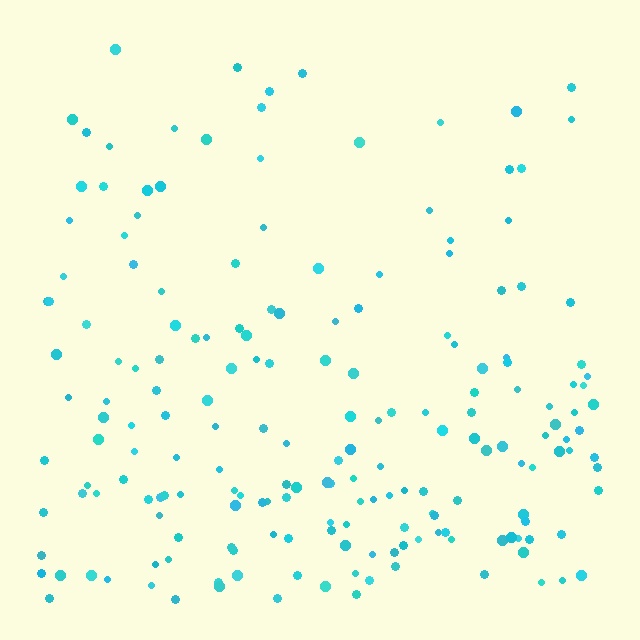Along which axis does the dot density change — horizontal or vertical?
Vertical.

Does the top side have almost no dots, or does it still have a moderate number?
Still a moderate number, just noticeably fewer than the bottom.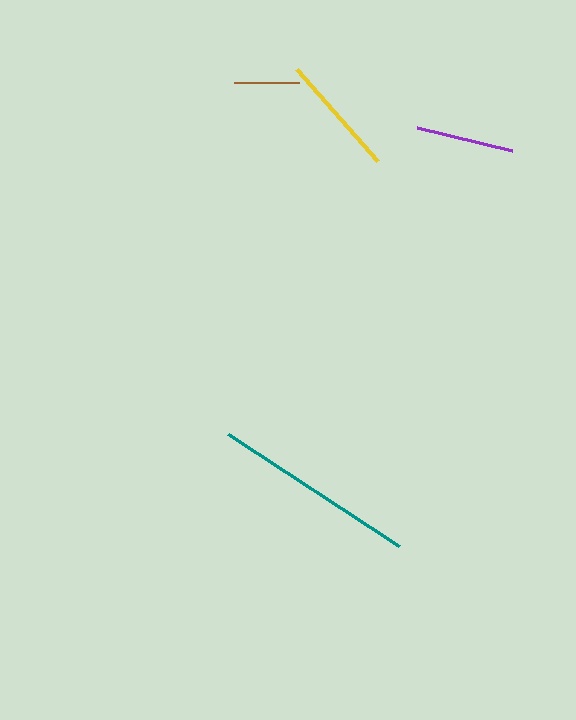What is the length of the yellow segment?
The yellow segment is approximately 122 pixels long.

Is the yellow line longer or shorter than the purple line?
The yellow line is longer than the purple line.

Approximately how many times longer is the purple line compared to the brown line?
The purple line is approximately 1.5 times the length of the brown line.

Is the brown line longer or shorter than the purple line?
The purple line is longer than the brown line.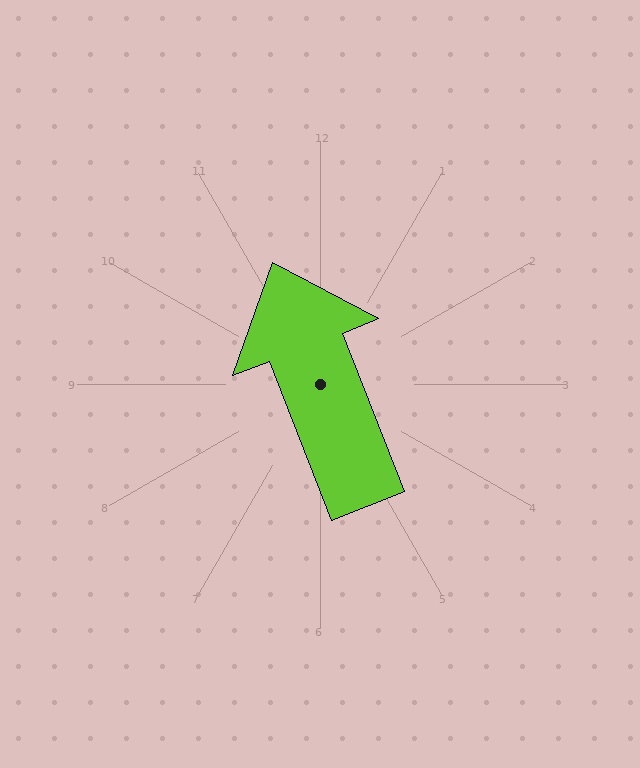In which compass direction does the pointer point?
North.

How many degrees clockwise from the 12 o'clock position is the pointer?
Approximately 339 degrees.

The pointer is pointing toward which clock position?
Roughly 11 o'clock.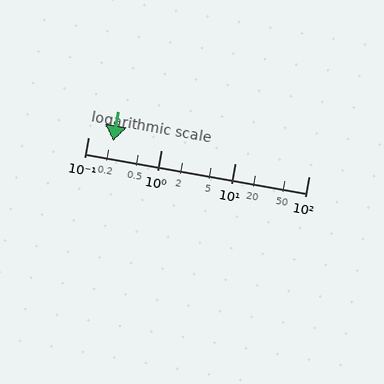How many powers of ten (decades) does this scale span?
The scale spans 3 decades, from 0.1 to 100.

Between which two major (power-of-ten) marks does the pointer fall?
The pointer is between 0.1 and 1.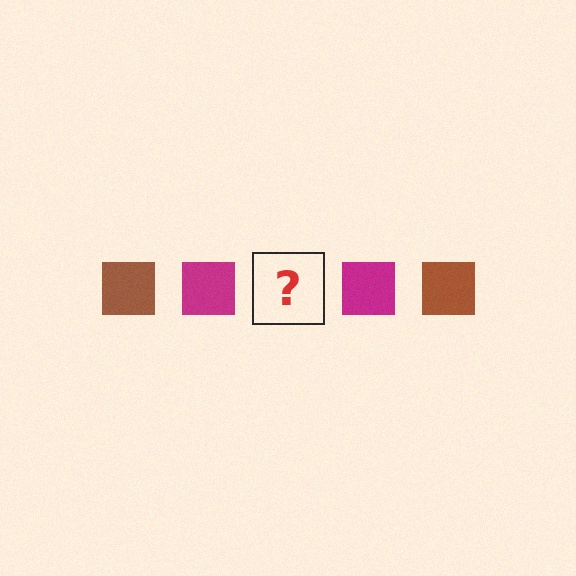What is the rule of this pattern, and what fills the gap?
The rule is that the pattern cycles through brown, magenta squares. The gap should be filled with a brown square.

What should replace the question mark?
The question mark should be replaced with a brown square.